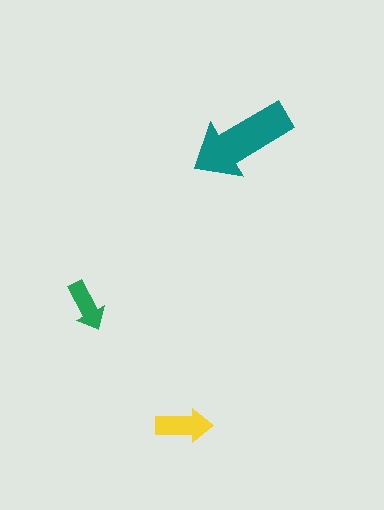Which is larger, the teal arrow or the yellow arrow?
The teal one.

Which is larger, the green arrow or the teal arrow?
The teal one.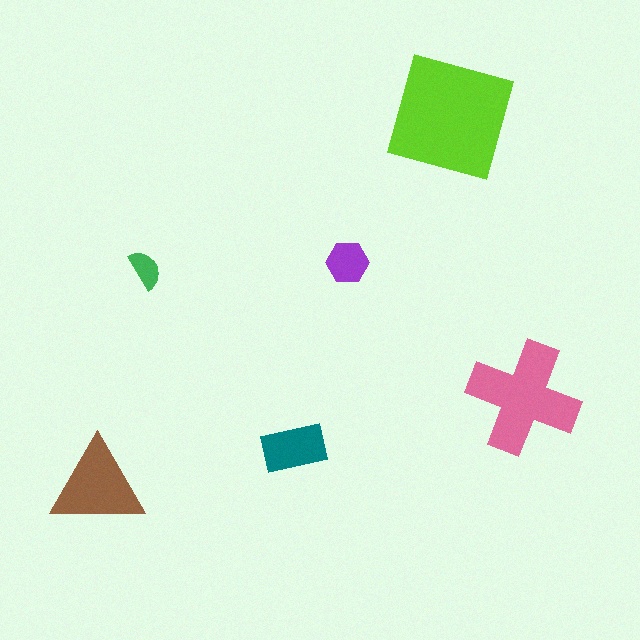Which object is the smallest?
The green semicircle.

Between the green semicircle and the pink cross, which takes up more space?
The pink cross.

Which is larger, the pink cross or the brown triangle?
The pink cross.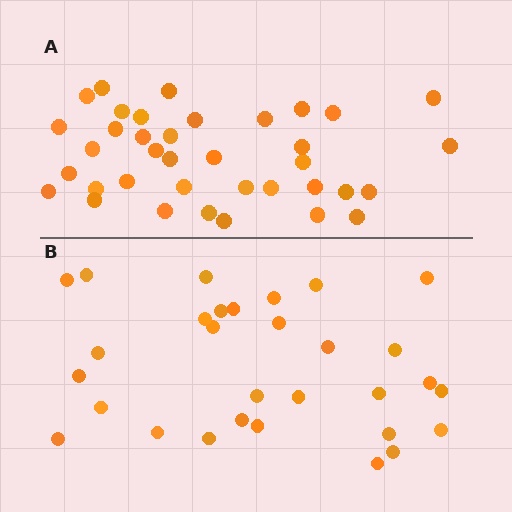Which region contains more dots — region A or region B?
Region A (the top region) has more dots.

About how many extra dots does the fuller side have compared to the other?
Region A has roughly 8 or so more dots than region B.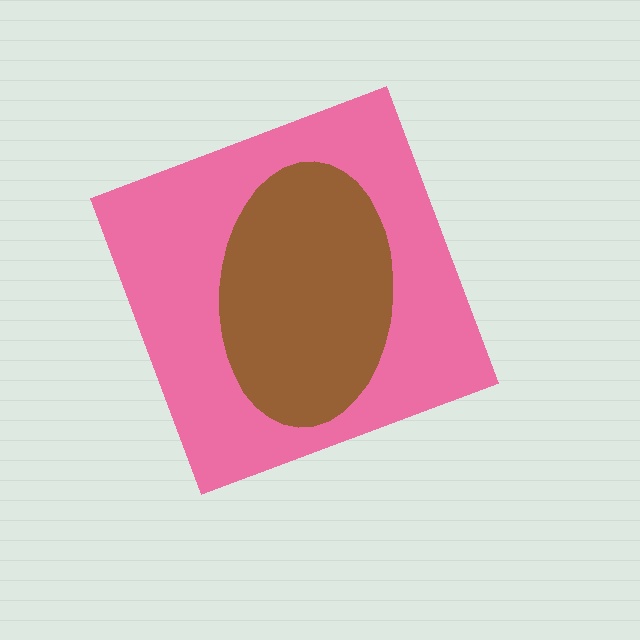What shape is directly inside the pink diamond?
The brown ellipse.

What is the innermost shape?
The brown ellipse.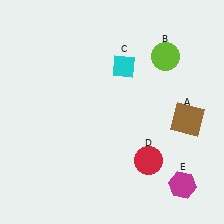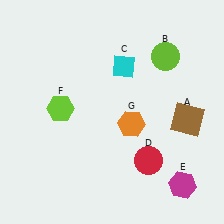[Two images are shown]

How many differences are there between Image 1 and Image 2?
There are 2 differences between the two images.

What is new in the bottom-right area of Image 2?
An orange hexagon (G) was added in the bottom-right area of Image 2.